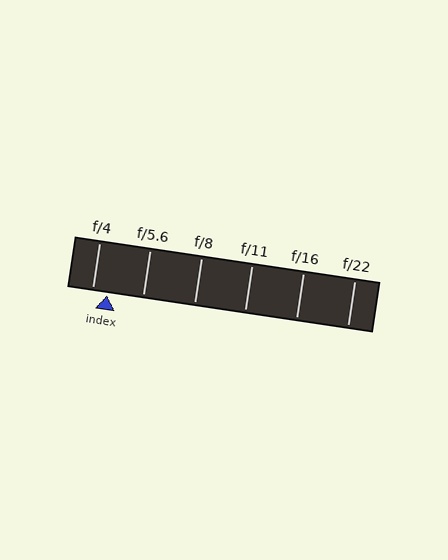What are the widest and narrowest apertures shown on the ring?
The widest aperture shown is f/4 and the narrowest is f/22.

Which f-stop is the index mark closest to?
The index mark is closest to f/4.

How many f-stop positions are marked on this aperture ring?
There are 6 f-stop positions marked.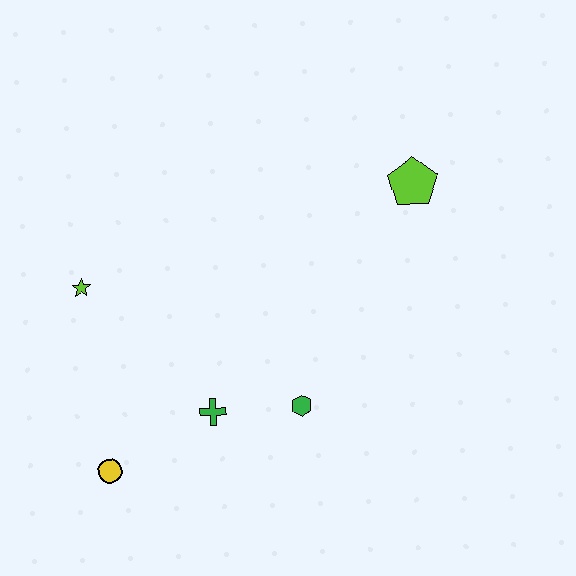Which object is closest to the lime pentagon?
The green hexagon is closest to the lime pentagon.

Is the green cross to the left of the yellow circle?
No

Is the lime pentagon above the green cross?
Yes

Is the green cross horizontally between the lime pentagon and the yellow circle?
Yes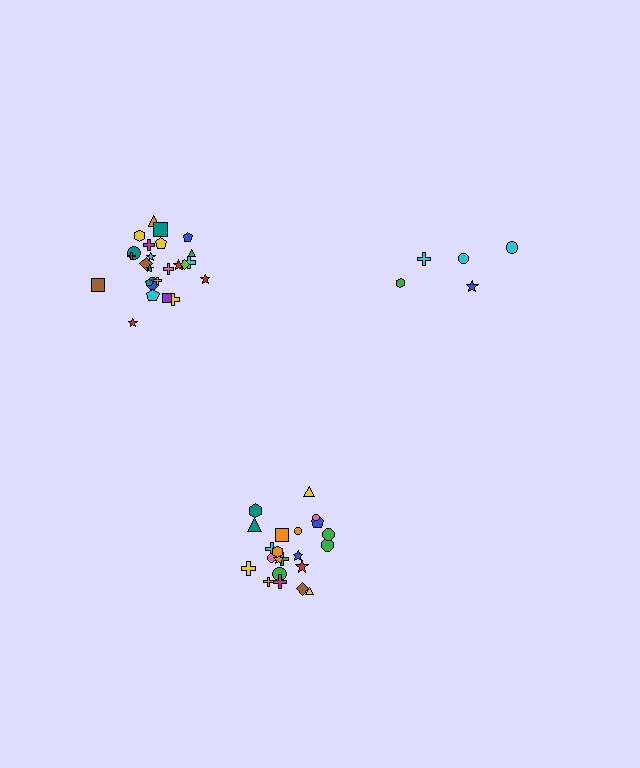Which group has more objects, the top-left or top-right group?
The top-left group.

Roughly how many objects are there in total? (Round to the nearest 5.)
Roughly 50 objects in total.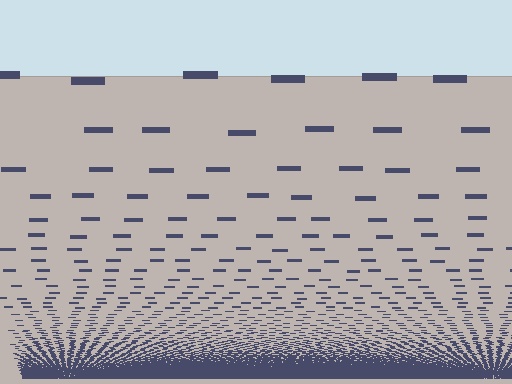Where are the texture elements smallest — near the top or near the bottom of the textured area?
Near the bottom.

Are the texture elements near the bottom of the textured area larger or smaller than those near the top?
Smaller. The gradient is inverted — elements near the bottom are smaller and denser.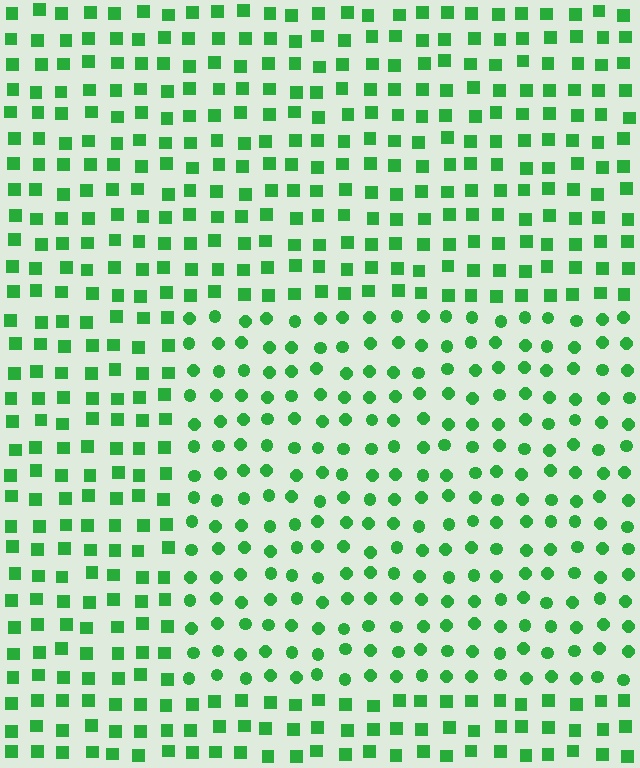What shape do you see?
I see a rectangle.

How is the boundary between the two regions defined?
The boundary is defined by a change in element shape: circles inside vs. squares outside. All elements share the same color and spacing.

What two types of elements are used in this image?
The image uses circles inside the rectangle region and squares outside it.